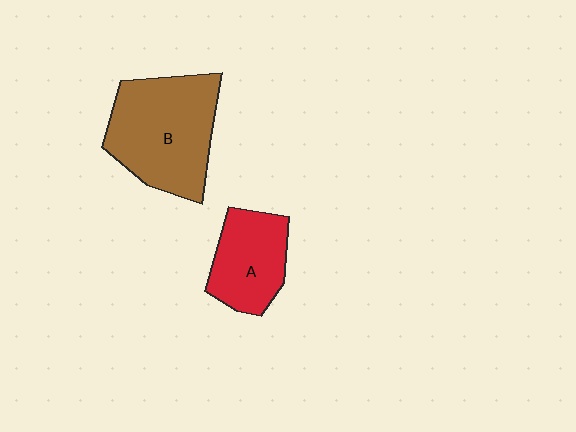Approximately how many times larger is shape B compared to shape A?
Approximately 1.6 times.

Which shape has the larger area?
Shape B (brown).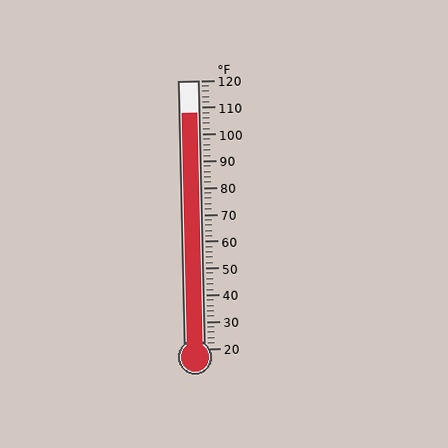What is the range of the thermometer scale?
The thermometer scale ranges from 20°F to 120°F.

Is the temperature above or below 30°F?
The temperature is above 30°F.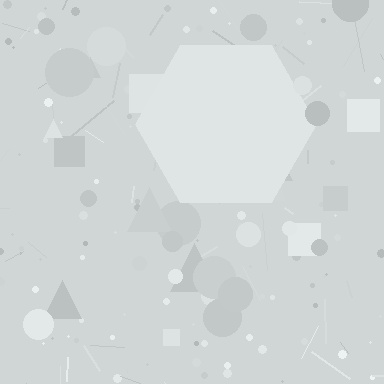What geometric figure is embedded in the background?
A hexagon is embedded in the background.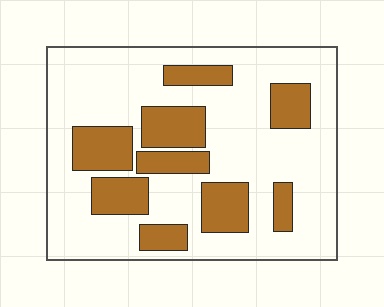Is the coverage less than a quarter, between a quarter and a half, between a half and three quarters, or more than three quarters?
Between a quarter and a half.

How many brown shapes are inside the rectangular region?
9.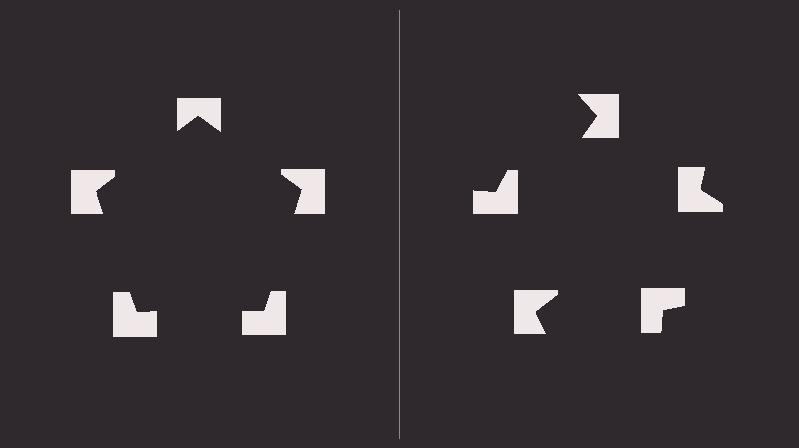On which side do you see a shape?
An illusory pentagon appears on the left side. On the right side the wedge cuts are rotated, so no coherent shape forms.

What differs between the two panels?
The notched squares are positioned identically on both sides; only the wedge orientations differ. On the left they align to a pentagon; on the right they are misaligned.